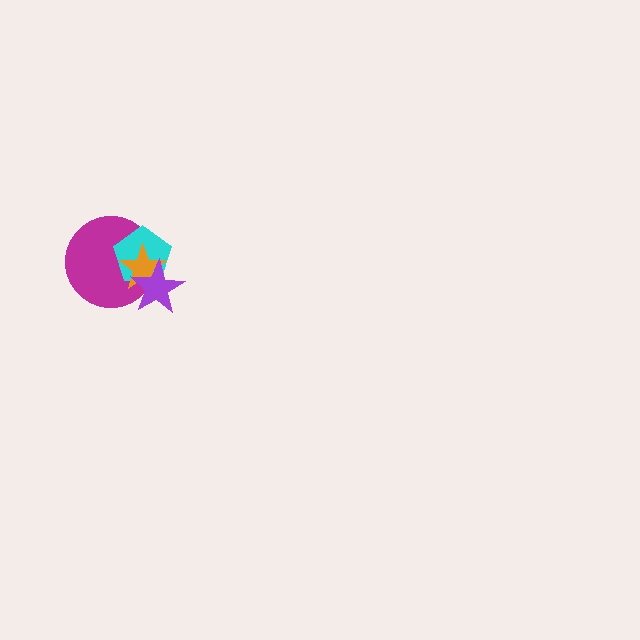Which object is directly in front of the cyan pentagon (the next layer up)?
The orange star is directly in front of the cyan pentagon.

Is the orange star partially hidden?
Yes, it is partially covered by another shape.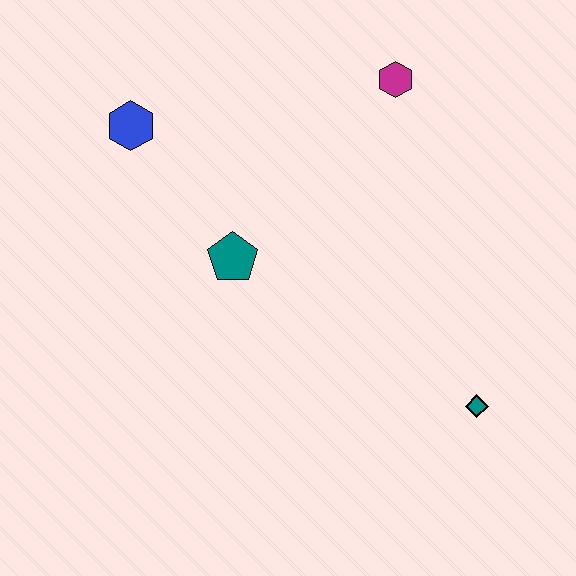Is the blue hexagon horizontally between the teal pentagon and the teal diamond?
No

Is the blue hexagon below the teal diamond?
No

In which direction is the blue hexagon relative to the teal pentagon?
The blue hexagon is above the teal pentagon.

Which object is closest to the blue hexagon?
The teal pentagon is closest to the blue hexagon.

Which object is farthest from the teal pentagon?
The teal diamond is farthest from the teal pentagon.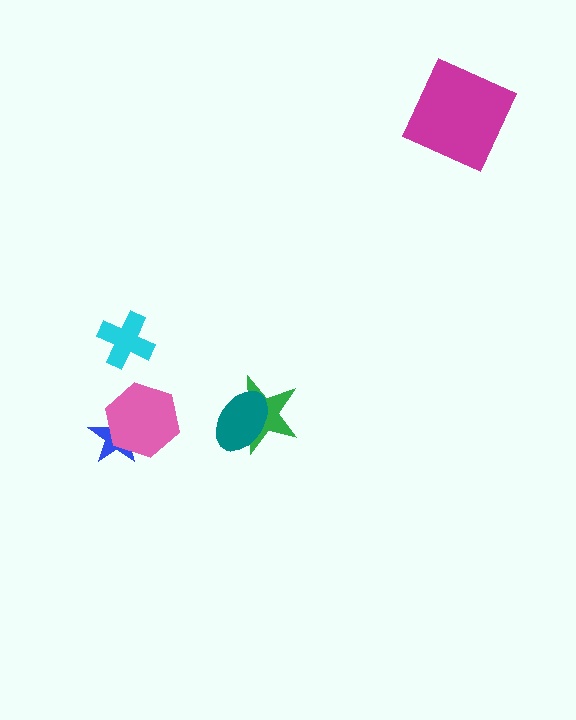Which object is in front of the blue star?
The pink hexagon is in front of the blue star.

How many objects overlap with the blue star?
1 object overlaps with the blue star.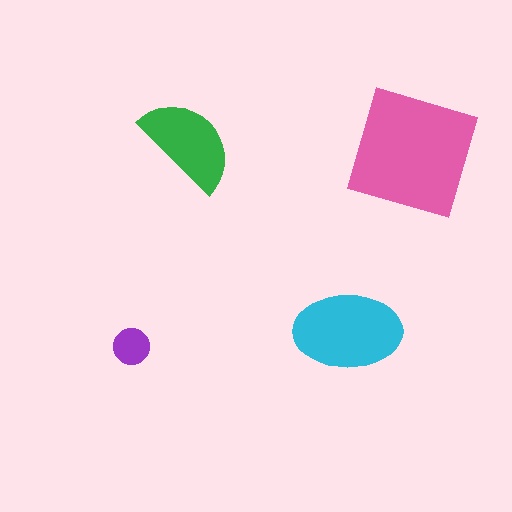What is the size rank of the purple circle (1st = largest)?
4th.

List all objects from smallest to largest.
The purple circle, the green semicircle, the cyan ellipse, the pink square.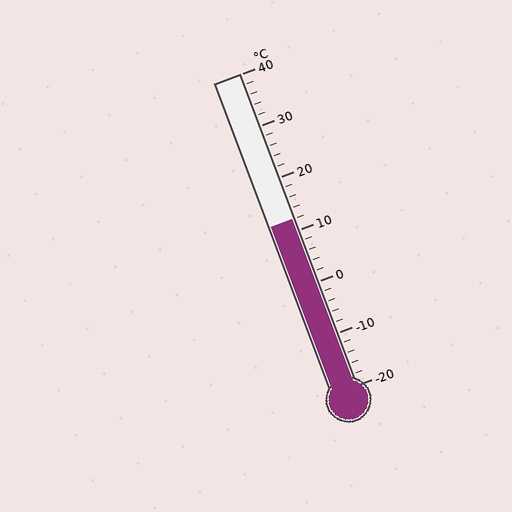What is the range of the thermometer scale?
The thermometer scale ranges from -20°C to 40°C.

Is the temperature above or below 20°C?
The temperature is below 20°C.